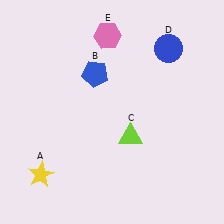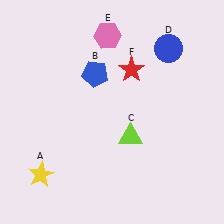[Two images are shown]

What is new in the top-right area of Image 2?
A red star (F) was added in the top-right area of Image 2.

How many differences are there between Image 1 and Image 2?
There is 1 difference between the two images.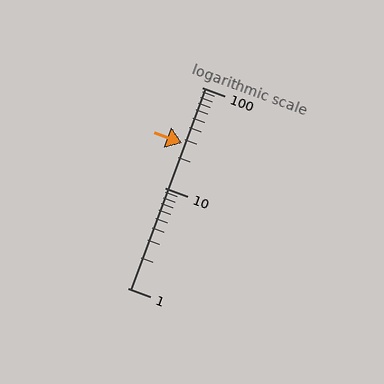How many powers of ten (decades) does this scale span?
The scale spans 2 decades, from 1 to 100.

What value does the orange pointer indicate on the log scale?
The pointer indicates approximately 28.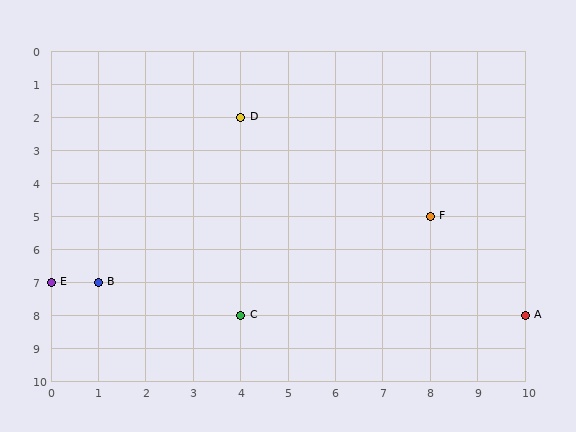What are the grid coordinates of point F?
Point F is at grid coordinates (8, 5).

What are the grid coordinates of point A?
Point A is at grid coordinates (10, 8).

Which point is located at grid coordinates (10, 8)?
Point A is at (10, 8).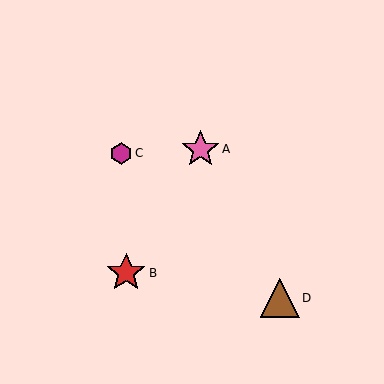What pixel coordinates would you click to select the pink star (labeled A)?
Click at (200, 149) to select the pink star A.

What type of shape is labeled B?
Shape B is a red star.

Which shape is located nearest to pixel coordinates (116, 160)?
The magenta hexagon (labeled C) at (121, 153) is nearest to that location.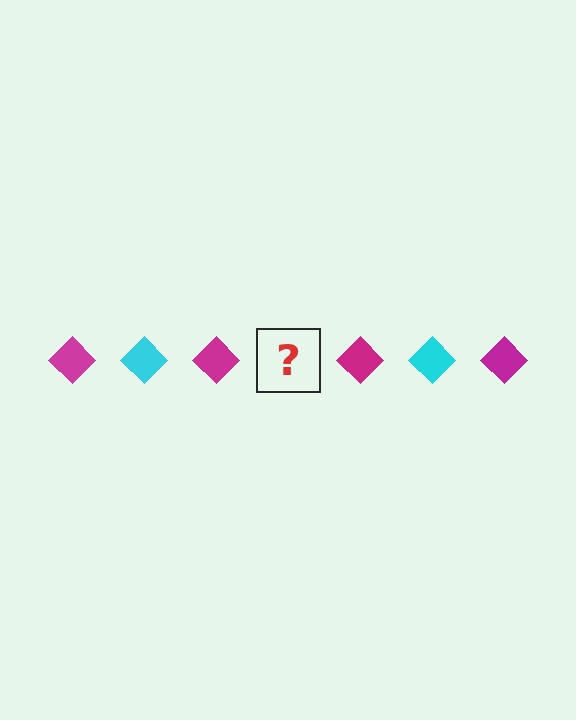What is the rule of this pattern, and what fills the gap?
The rule is that the pattern cycles through magenta, cyan diamonds. The gap should be filled with a cyan diamond.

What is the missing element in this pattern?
The missing element is a cyan diamond.